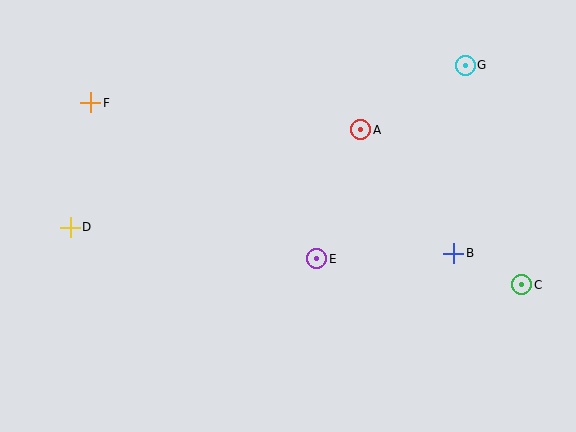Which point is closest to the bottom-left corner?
Point D is closest to the bottom-left corner.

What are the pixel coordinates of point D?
Point D is at (70, 227).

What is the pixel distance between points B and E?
The distance between B and E is 137 pixels.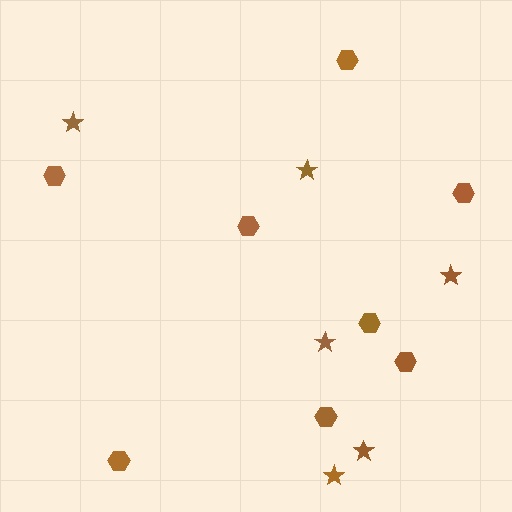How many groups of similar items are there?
There are 2 groups: one group of stars (6) and one group of hexagons (8).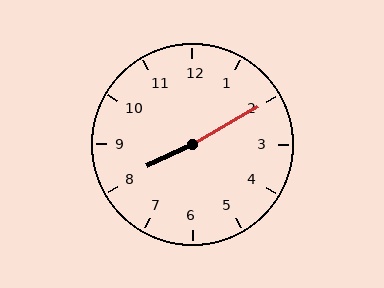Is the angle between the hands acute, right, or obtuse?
It is obtuse.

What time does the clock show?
8:10.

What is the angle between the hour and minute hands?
Approximately 175 degrees.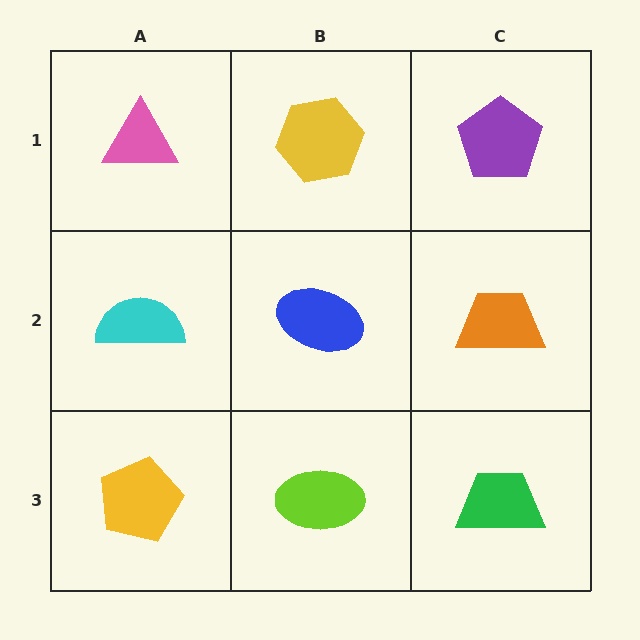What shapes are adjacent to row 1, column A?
A cyan semicircle (row 2, column A), a yellow hexagon (row 1, column B).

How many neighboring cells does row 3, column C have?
2.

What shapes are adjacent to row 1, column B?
A blue ellipse (row 2, column B), a pink triangle (row 1, column A), a purple pentagon (row 1, column C).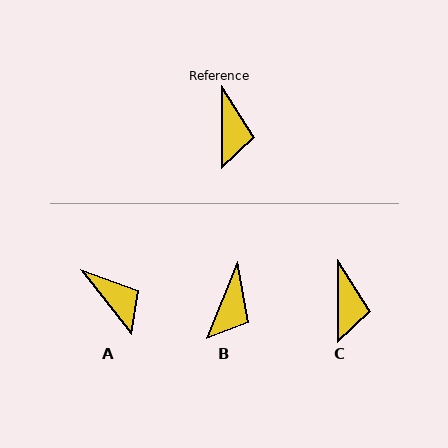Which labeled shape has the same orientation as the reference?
C.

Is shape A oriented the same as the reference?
No, it is off by about 38 degrees.